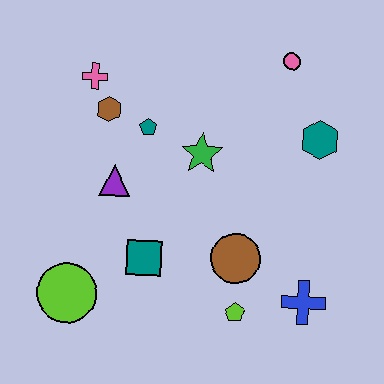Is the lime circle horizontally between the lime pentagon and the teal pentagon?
No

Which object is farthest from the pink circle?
The lime circle is farthest from the pink circle.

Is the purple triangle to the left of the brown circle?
Yes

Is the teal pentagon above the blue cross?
Yes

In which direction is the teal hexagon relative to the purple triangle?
The teal hexagon is to the right of the purple triangle.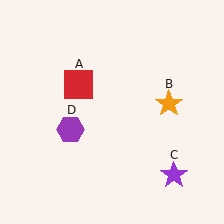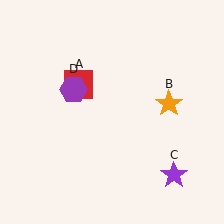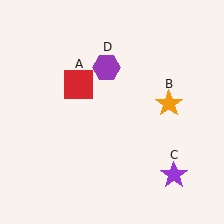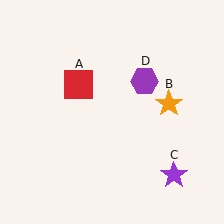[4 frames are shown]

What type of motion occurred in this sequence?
The purple hexagon (object D) rotated clockwise around the center of the scene.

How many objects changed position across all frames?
1 object changed position: purple hexagon (object D).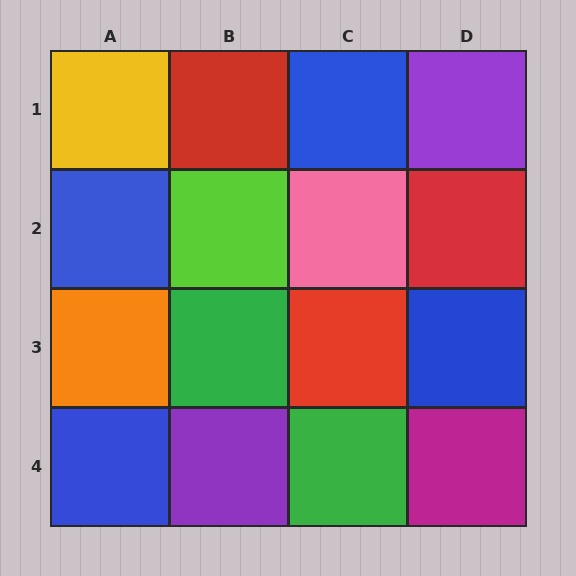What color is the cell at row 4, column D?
Magenta.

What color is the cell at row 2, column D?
Red.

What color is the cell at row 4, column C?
Green.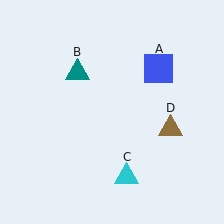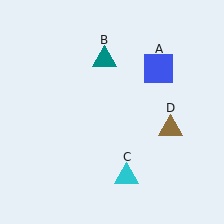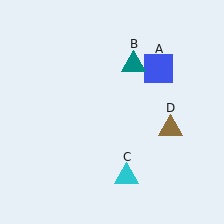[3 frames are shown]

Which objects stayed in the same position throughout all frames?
Blue square (object A) and cyan triangle (object C) and brown triangle (object D) remained stationary.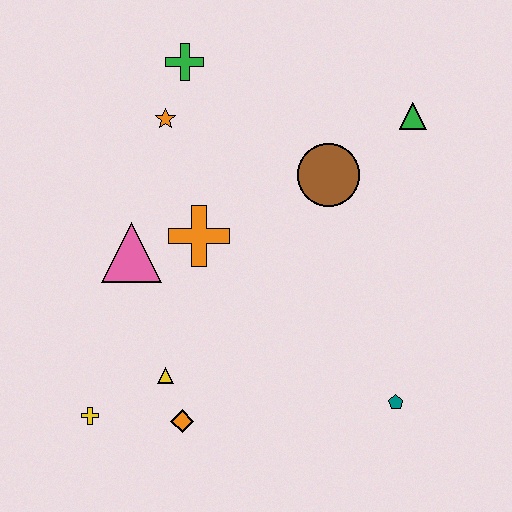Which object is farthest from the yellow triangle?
The green triangle is farthest from the yellow triangle.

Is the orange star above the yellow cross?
Yes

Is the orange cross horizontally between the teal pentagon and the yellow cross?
Yes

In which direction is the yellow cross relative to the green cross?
The yellow cross is below the green cross.